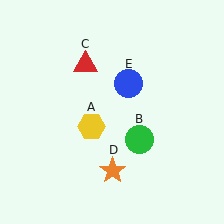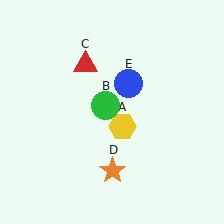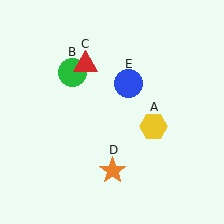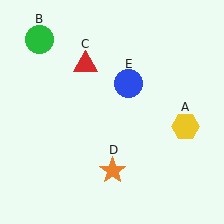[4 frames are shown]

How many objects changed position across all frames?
2 objects changed position: yellow hexagon (object A), green circle (object B).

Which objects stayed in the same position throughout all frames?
Red triangle (object C) and orange star (object D) and blue circle (object E) remained stationary.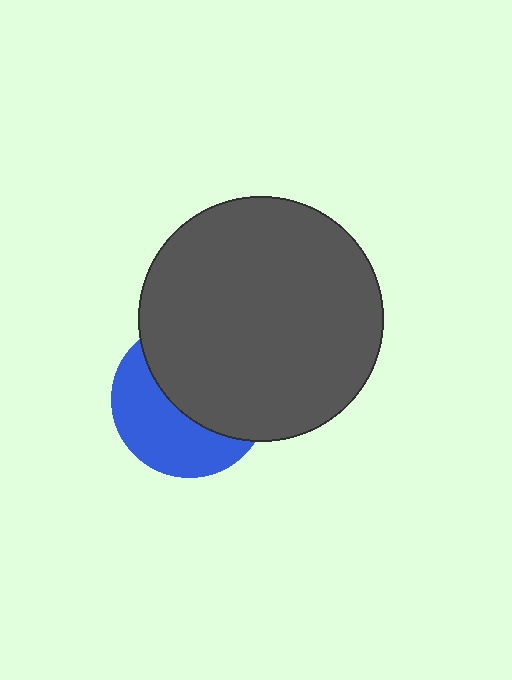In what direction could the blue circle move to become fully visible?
The blue circle could move toward the lower-left. That would shift it out from behind the dark gray circle entirely.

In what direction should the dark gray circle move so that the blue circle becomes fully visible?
The dark gray circle should move toward the upper-right. That is the shortest direction to clear the overlap and leave the blue circle fully visible.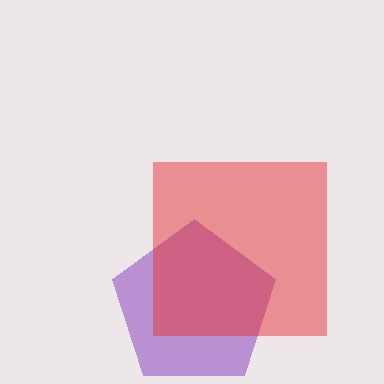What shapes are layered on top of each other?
The layered shapes are: a purple pentagon, a red square.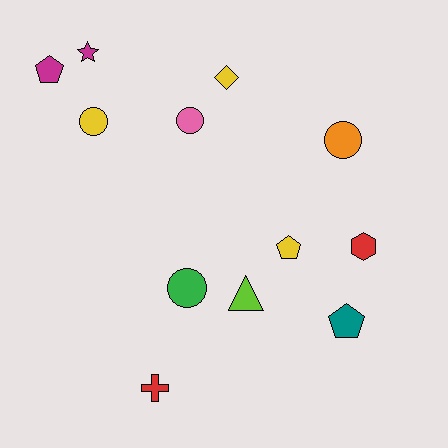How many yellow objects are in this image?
There are 3 yellow objects.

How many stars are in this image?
There is 1 star.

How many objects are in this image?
There are 12 objects.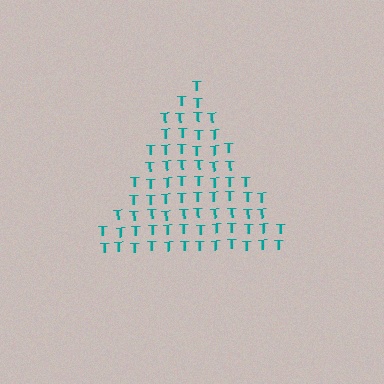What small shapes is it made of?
It is made of small letter T's.